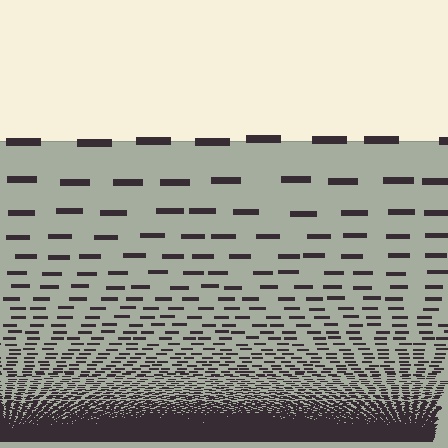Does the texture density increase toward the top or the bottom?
Density increases toward the bottom.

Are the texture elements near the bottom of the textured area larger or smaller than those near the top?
Smaller. The gradient is inverted — elements near the bottom are smaller and denser.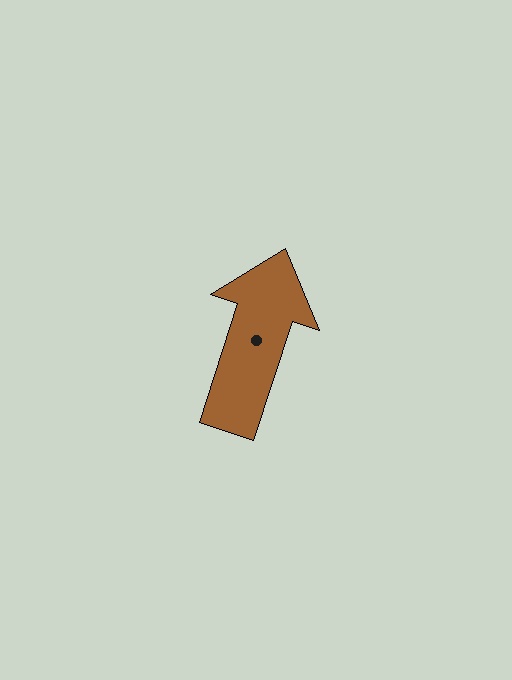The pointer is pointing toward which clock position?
Roughly 1 o'clock.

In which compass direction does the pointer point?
North.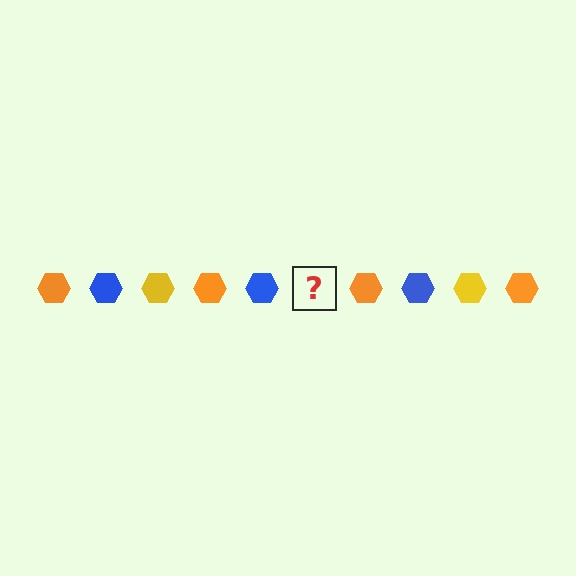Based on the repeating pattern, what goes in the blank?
The blank should be a yellow hexagon.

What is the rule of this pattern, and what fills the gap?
The rule is that the pattern cycles through orange, blue, yellow hexagons. The gap should be filled with a yellow hexagon.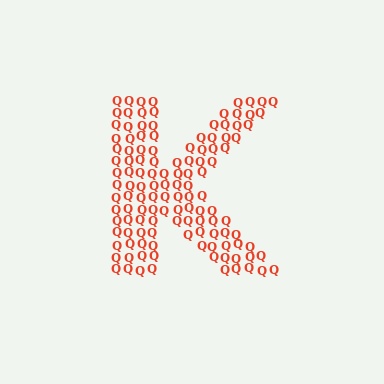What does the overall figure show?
The overall figure shows the letter K.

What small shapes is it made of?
It is made of small letter Q's.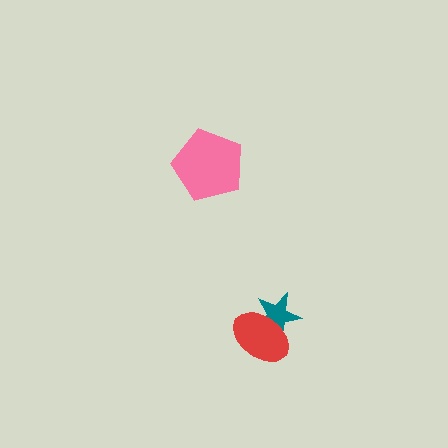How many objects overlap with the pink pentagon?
0 objects overlap with the pink pentagon.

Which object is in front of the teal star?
The red ellipse is in front of the teal star.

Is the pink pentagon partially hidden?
No, no other shape covers it.